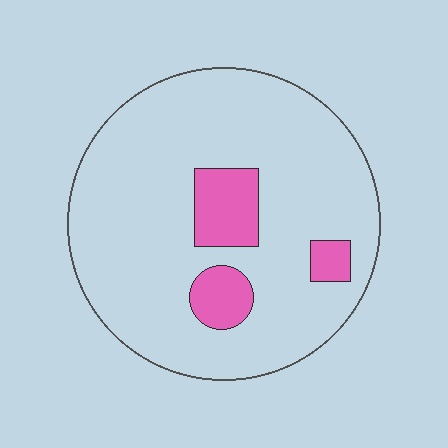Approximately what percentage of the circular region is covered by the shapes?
Approximately 15%.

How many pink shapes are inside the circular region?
3.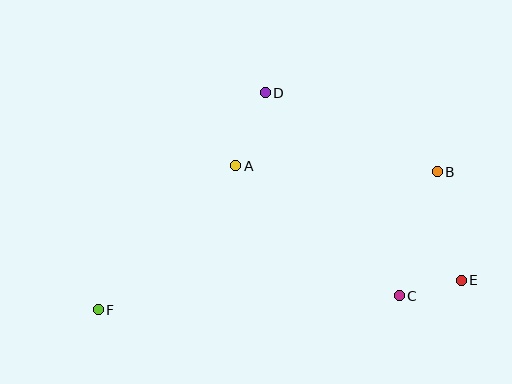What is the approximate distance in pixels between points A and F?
The distance between A and F is approximately 199 pixels.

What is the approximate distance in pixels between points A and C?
The distance between A and C is approximately 209 pixels.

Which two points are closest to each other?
Points C and E are closest to each other.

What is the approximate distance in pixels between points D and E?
The distance between D and E is approximately 271 pixels.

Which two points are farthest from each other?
Points B and F are farthest from each other.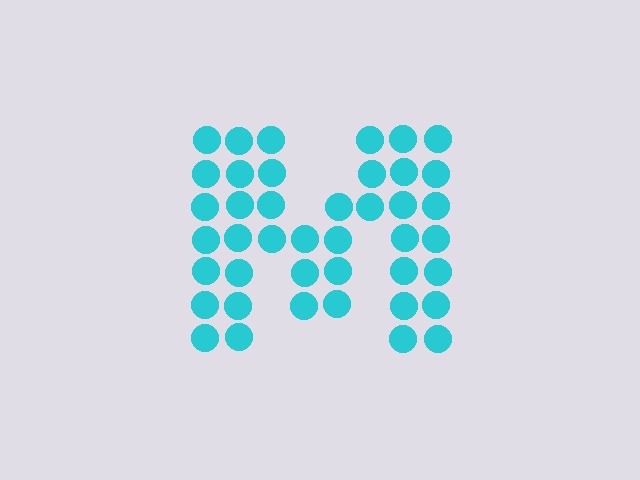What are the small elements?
The small elements are circles.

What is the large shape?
The large shape is the letter M.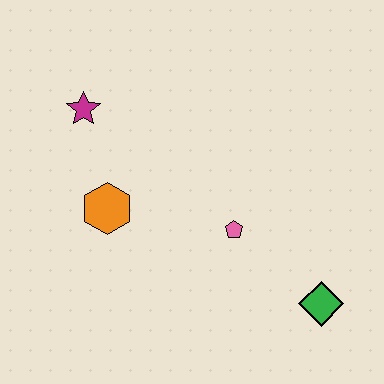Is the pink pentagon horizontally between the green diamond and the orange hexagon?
Yes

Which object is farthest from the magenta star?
The green diamond is farthest from the magenta star.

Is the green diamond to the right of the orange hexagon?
Yes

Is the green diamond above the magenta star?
No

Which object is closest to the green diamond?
The pink pentagon is closest to the green diamond.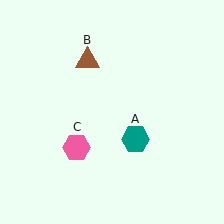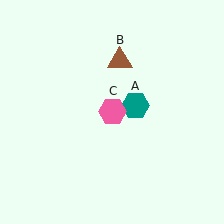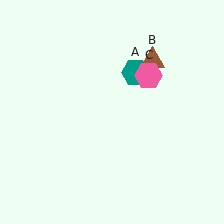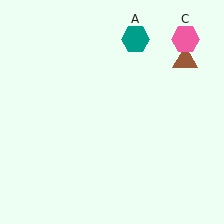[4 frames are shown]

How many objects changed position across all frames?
3 objects changed position: teal hexagon (object A), brown triangle (object B), pink hexagon (object C).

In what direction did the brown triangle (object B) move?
The brown triangle (object B) moved right.